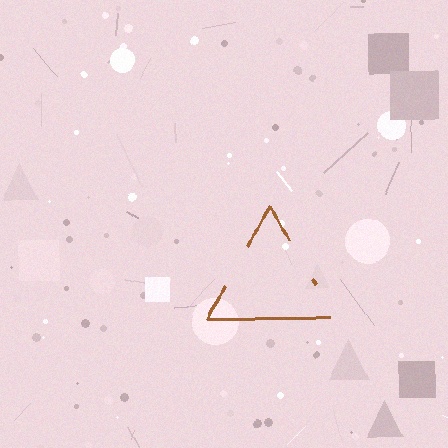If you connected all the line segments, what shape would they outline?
They would outline a triangle.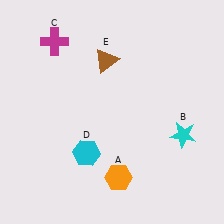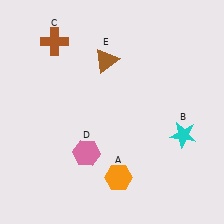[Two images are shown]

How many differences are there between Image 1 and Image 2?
There are 2 differences between the two images.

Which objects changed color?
C changed from magenta to brown. D changed from cyan to pink.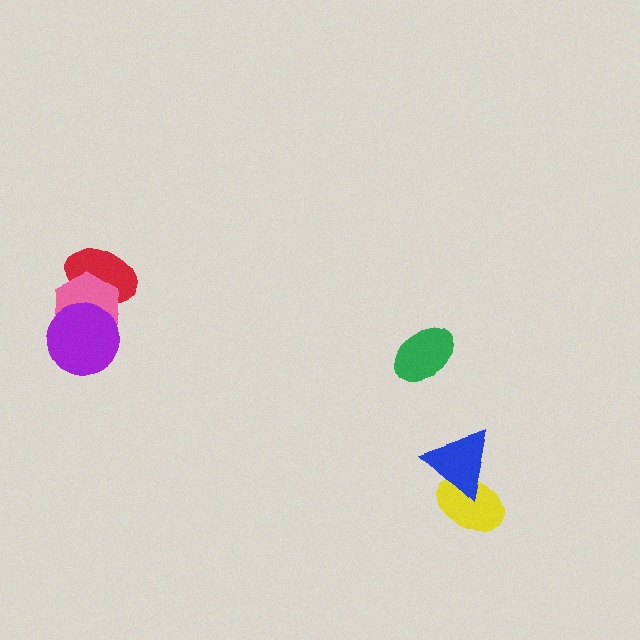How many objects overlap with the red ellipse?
2 objects overlap with the red ellipse.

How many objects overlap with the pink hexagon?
2 objects overlap with the pink hexagon.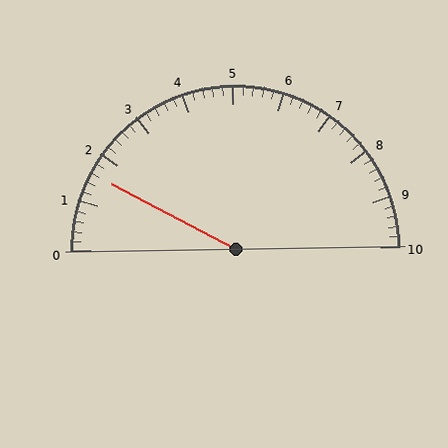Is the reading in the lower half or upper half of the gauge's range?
The reading is in the lower half of the range (0 to 10).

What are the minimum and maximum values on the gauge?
The gauge ranges from 0 to 10.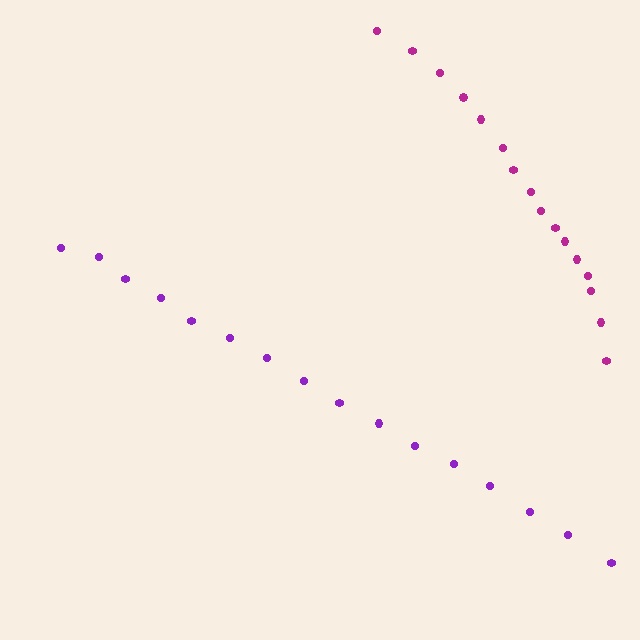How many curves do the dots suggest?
There are 2 distinct paths.